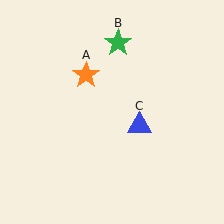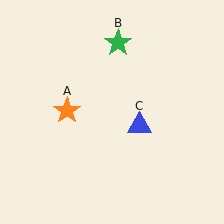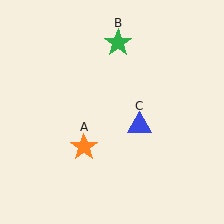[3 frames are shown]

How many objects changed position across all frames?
1 object changed position: orange star (object A).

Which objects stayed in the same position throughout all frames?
Green star (object B) and blue triangle (object C) remained stationary.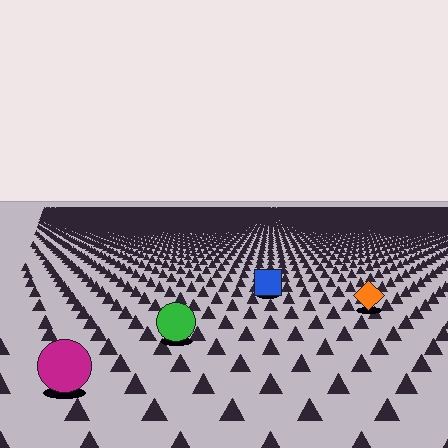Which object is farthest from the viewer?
The blue square is farthest from the viewer. It appears smaller and the ground texture around it is denser.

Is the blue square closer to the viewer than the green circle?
No. The green circle is closer — you can tell from the texture gradient: the ground texture is coarser near it.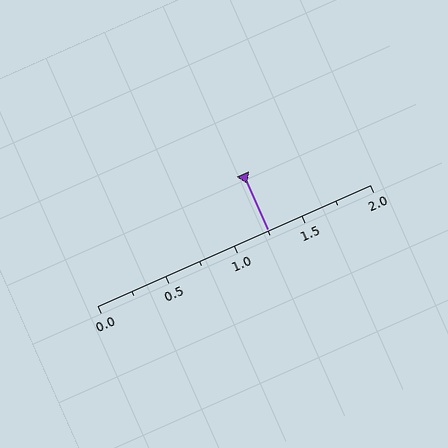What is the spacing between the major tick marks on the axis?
The major ticks are spaced 0.5 apart.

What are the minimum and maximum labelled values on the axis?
The axis runs from 0.0 to 2.0.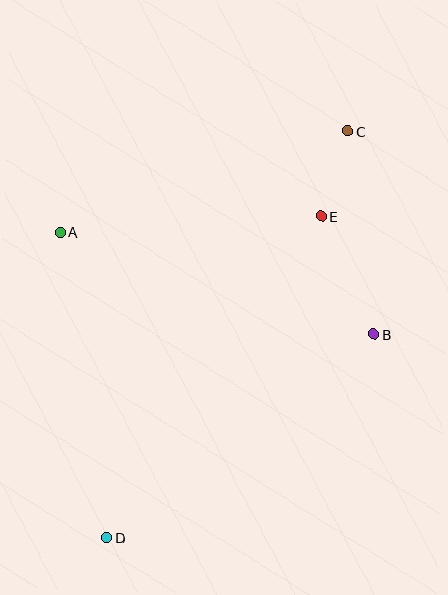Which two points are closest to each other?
Points C and E are closest to each other.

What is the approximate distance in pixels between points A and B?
The distance between A and B is approximately 329 pixels.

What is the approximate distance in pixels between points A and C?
The distance between A and C is approximately 305 pixels.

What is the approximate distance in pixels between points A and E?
The distance between A and E is approximately 261 pixels.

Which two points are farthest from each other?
Points C and D are farthest from each other.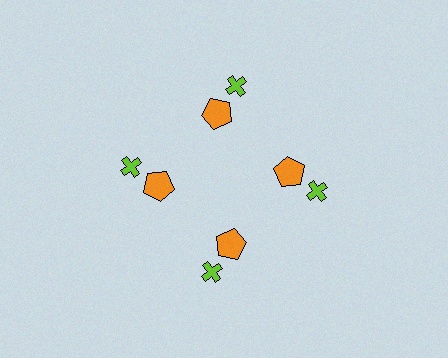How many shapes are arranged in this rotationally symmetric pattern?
There are 8 shapes, arranged in 4 groups of 2.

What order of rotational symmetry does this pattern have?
This pattern has 4-fold rotational symmetry.